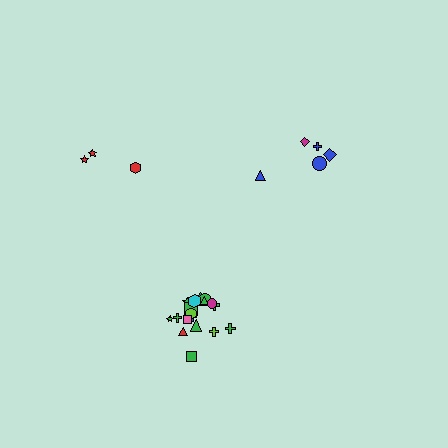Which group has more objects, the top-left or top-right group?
The top-right group.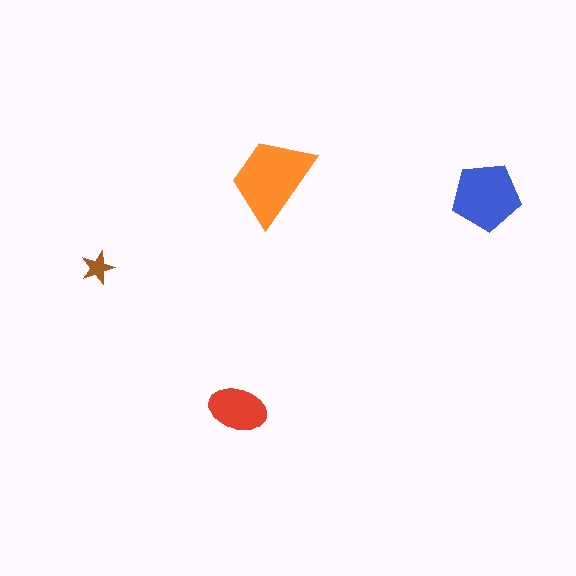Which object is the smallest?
The brown star.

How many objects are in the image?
There are 4 objects in the image.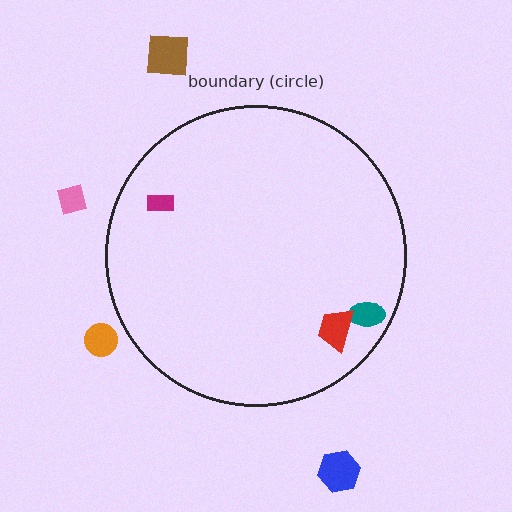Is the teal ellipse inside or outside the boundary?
Inside.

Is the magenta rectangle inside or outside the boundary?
Inside.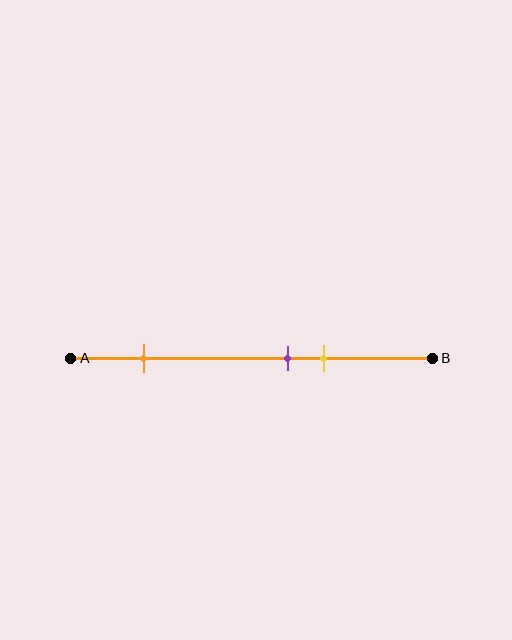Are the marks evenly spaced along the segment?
No, the marks are not evenly spaced.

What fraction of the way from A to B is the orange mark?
The orange mark is approximately 20% (0.2) of the way from A to B.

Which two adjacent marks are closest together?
The purple and yellow marks are the closest adjacent pair.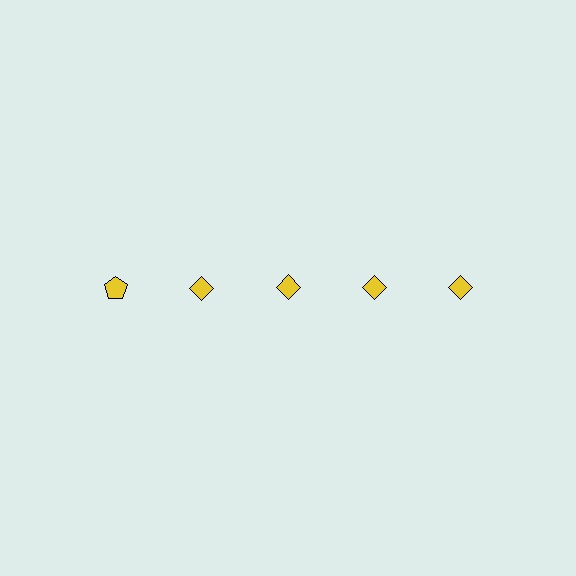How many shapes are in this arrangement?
There are 5 shapes arranged in a grid pattern.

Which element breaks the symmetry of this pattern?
The yellow pentagon in the top row, leftmost column breaks the symmetry. All other shapes are yellow diamonds.